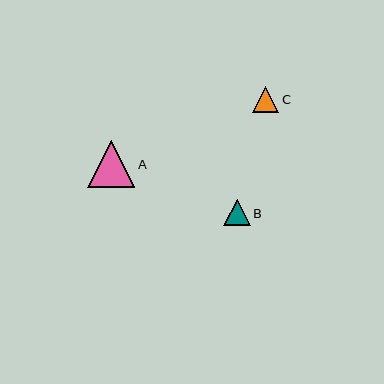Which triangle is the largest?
Triangle A is the largest with a size of approximately 48 pixels.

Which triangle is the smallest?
Triangle C is the smallest with a size of approximately 26 pixels.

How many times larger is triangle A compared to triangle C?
Triangle A is approximately 1.8 times the size of triangle C.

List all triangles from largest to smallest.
From largest to smallest: A, B, C.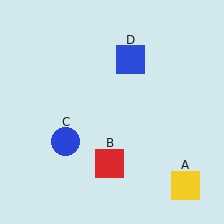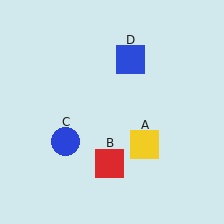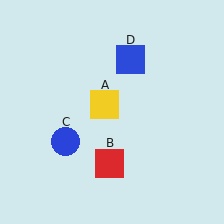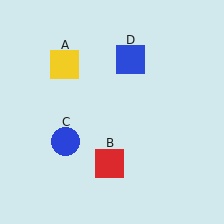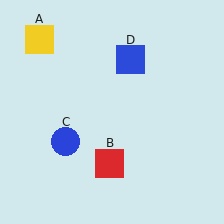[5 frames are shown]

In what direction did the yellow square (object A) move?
The yellow square (object A) moved up and to the left.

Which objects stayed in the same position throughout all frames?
Red square (object B) and blue circle (object C) and blue square (object D) remained stationary.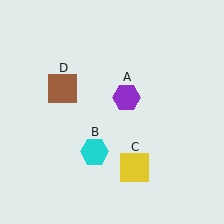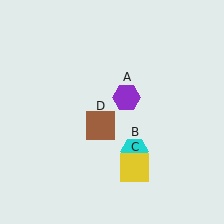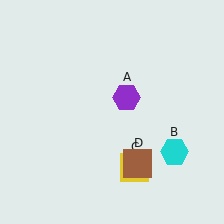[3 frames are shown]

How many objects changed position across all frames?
2 objects changed position: cyan hexagon (object B), brown square (object D).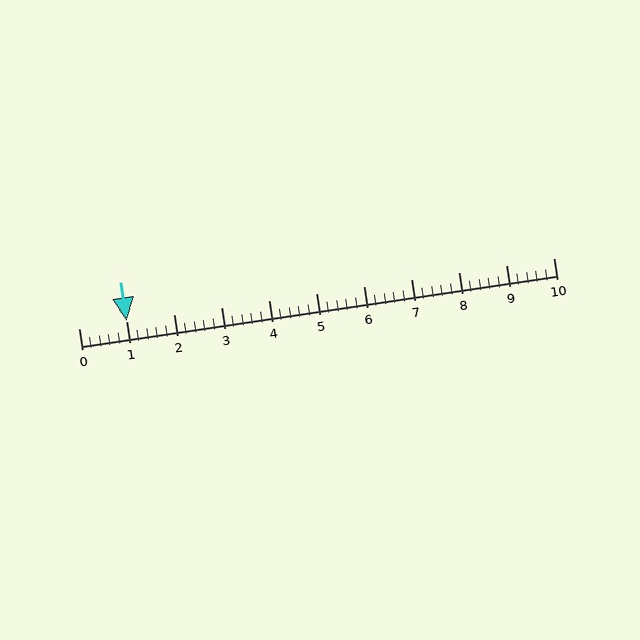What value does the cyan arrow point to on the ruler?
The cyan arrow points to approximately 1.0.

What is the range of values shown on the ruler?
The ruler shows values from 0 to 10.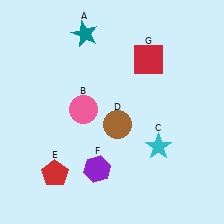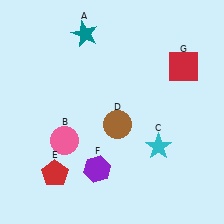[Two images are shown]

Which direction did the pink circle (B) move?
The pink circle (B) moved down.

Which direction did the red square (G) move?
The red square (G) moved right.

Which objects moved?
The objects that moved are: the pink circle (B), the red square (G).